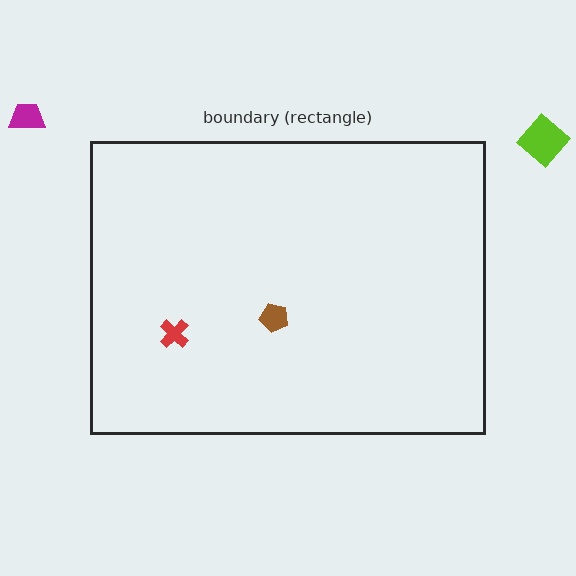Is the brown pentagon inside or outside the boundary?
Inside.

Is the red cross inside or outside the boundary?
Inside.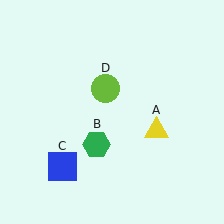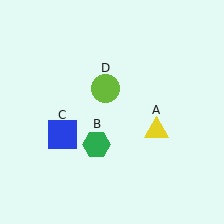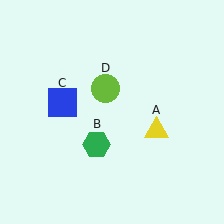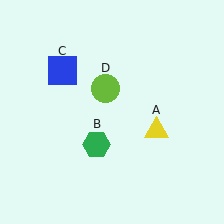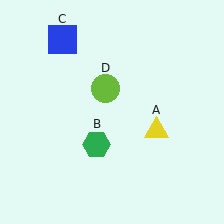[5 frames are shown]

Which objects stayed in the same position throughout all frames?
Yellow triangle (object A) and green hexagon (object B) and lime circle (object D) remained stationary.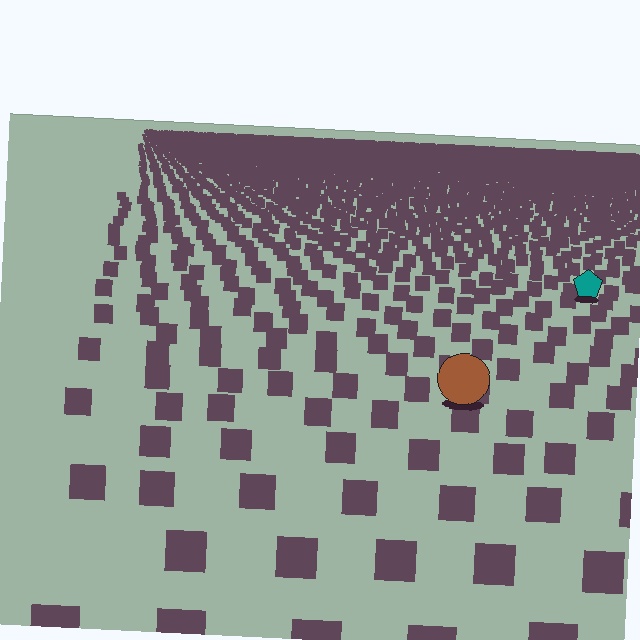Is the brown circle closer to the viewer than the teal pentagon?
Yes. The brown circle is closer — you can tell from the texture gradient: the ground texture is coarser near it.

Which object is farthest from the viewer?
The teal pentagon is farthest from the viewer. It appears smaller and the ground texture around it is denser.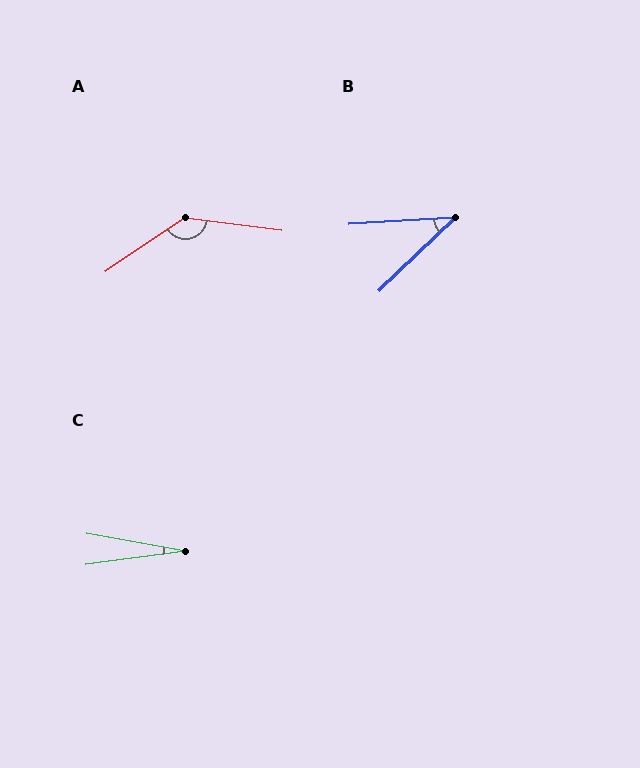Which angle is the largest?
A, at approximately 138 degrees.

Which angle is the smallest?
C, at approximately 18 degrees.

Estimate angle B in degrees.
Approximately 40 degrees.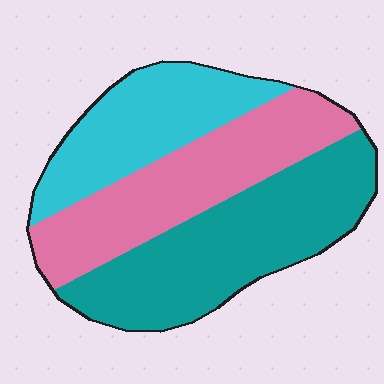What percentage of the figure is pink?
Pink covers 33% of the figure.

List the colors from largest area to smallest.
From largest to smallest: teal, pink, cyan.